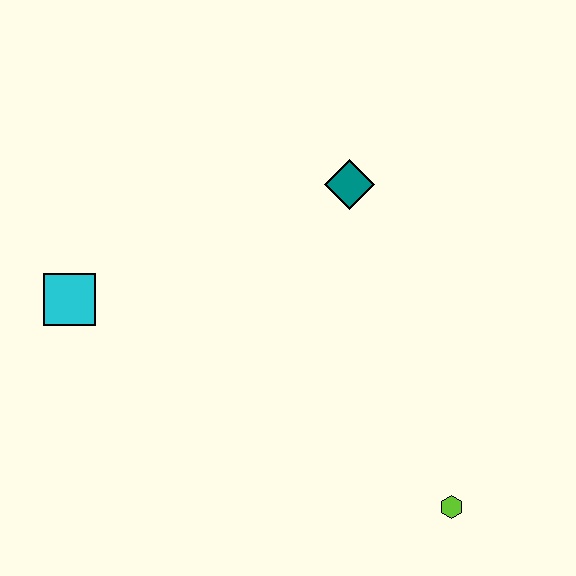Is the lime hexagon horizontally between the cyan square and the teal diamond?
No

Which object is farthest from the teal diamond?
The lime hexagon is farthest from the teal diamond.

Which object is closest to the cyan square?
The teal diamond is closest to the cyan square.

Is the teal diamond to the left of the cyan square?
No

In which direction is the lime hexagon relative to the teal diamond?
The lime hexagon is below the teal diamond.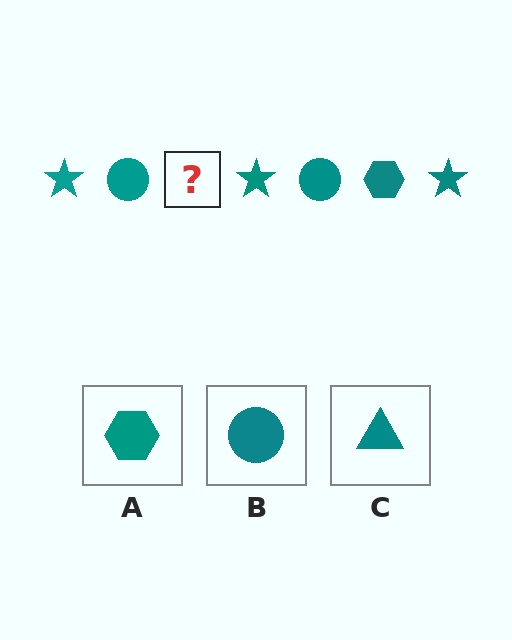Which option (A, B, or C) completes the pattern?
A.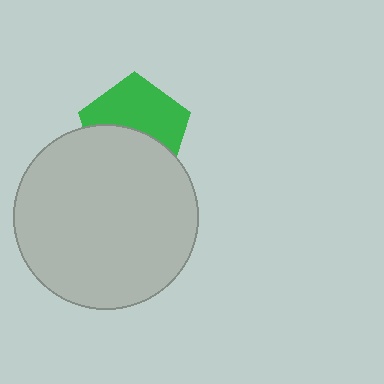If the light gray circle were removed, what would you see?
You would see the complete green pentagon.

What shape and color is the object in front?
The object in front is a light gray circle.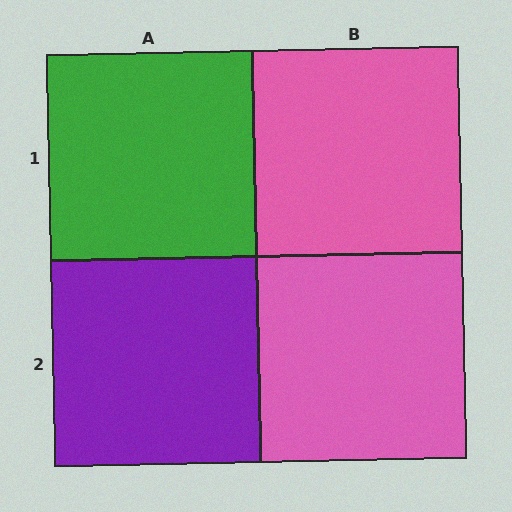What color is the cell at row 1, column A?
Green.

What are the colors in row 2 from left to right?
Purple, pink.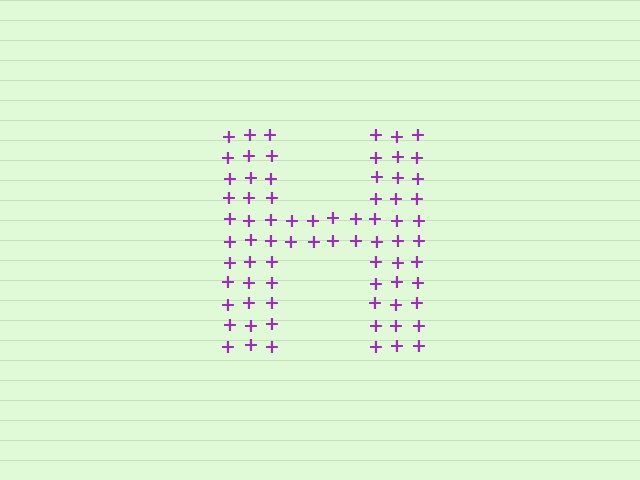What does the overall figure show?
The overall figure shows the letter H.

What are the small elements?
The small elements are plus signs.